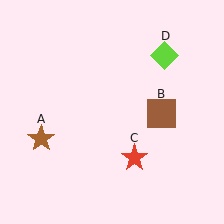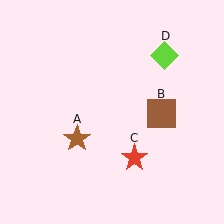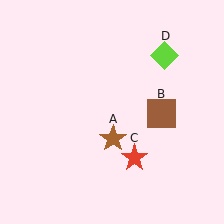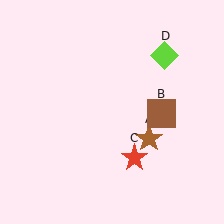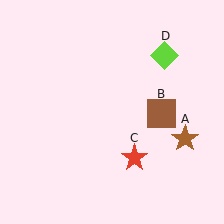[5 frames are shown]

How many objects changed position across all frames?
1 object changed position: brown star (object A).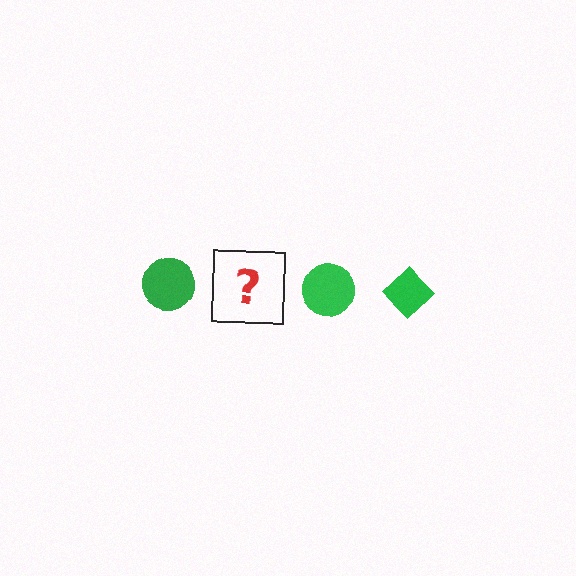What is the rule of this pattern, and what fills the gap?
The rule is that the pattern cycles through circle, diamond shapes in green. The gap should be filled with a green diamond.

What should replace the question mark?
The question mark should be replaced with a green diamond.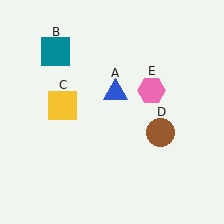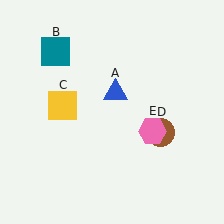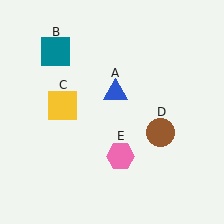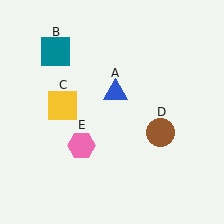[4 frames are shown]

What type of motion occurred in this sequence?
The pink hexagon (object E) rotated clockwise around the center of the scene.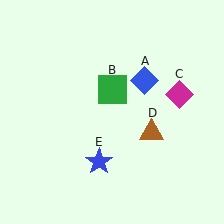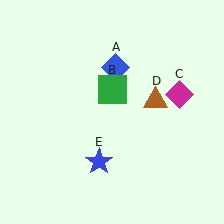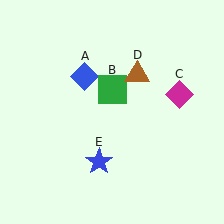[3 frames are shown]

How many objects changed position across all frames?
2 objects changed position: blue diamond (object A), brown triangle (object D).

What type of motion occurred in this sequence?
The blue diamond (object A), brown triangle (object D) rotated counterclockwise around the center of the scene.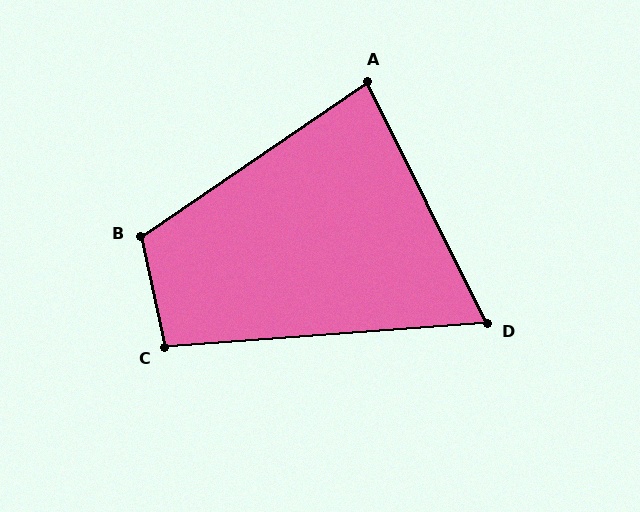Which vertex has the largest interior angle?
B, at approximately 112 degrees.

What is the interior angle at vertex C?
Approximately 98 degrees (obtuse).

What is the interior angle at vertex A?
Approximately 82 degrees (acute).